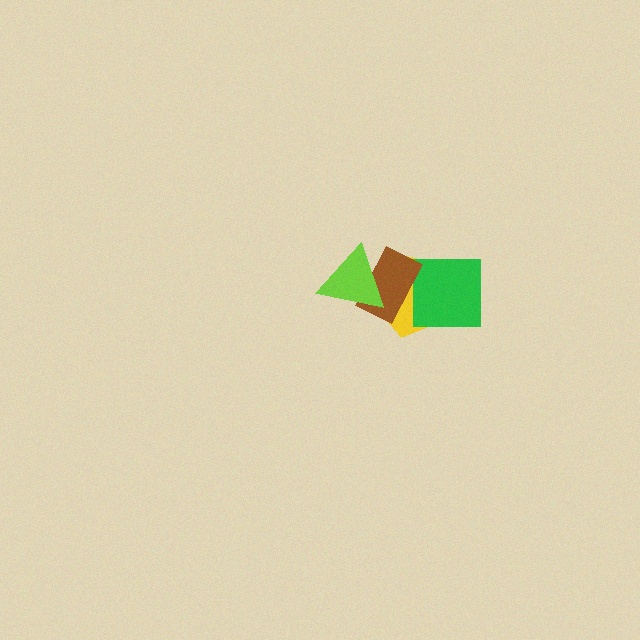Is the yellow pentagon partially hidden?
Yes, it is partially covered by another shape.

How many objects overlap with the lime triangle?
2 objects overlap with the lime triangle.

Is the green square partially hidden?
Yes, it is partially covered by another shape.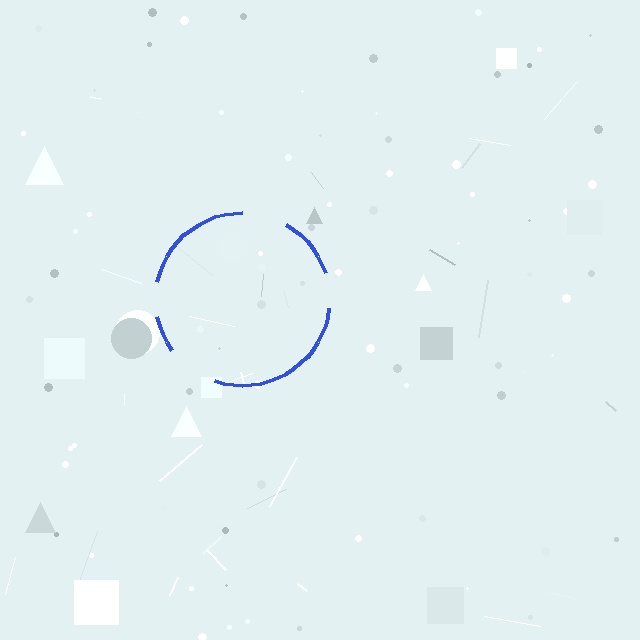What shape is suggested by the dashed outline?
The dashed outline suggests a circle.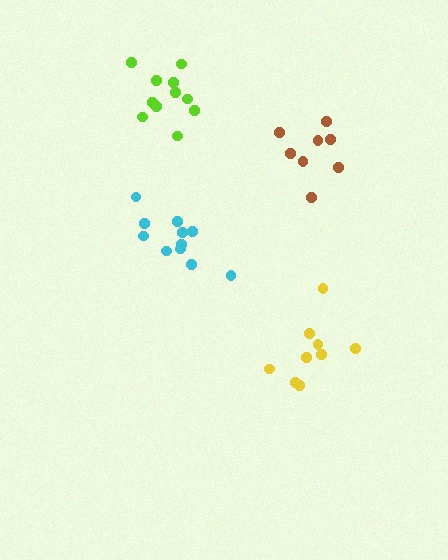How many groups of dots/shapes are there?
There are 4 groups.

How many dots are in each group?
Group 1: 11 dots, Group 2: 11 dots, Group 3: 9 dots, Group 4: 8 dots (39 total).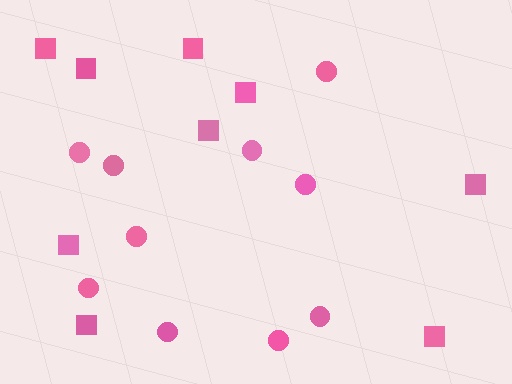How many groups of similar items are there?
There are 2 groups: one group of circles (10) and one group of squares (9).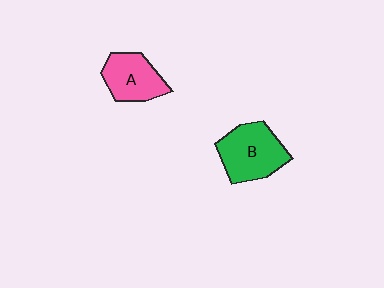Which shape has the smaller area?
Shape A (pink).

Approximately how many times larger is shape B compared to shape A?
Approximately 1.3 times.